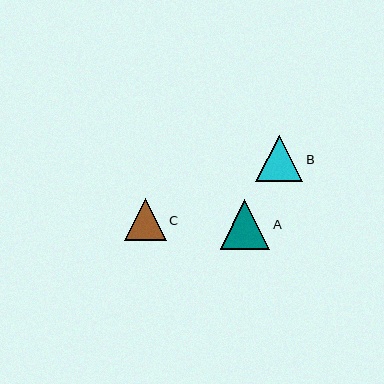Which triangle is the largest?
Triangle A is the largest with a size of approximately 49 pixels.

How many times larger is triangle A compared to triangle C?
Triangle A is approximately 1.2 times the size of triangle C.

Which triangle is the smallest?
Triangle C is the smallest with a size of approximately 42 pixels.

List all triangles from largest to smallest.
From largest to smallest: A, B, C.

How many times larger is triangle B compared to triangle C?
Triangle B is approximately 1.1 times the size of triangle C.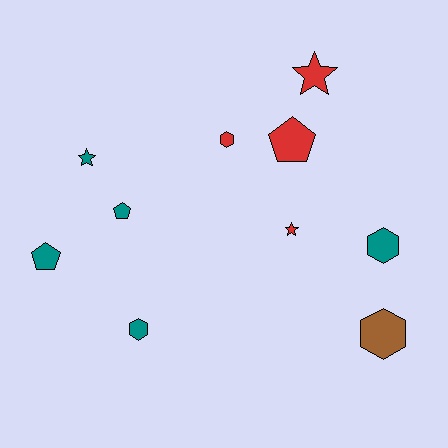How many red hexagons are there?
There is 1 red hexagon.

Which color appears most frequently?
Teal, with 5 objects.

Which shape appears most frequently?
Hexagon, with 4 objects.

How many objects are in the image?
There are 10 objects.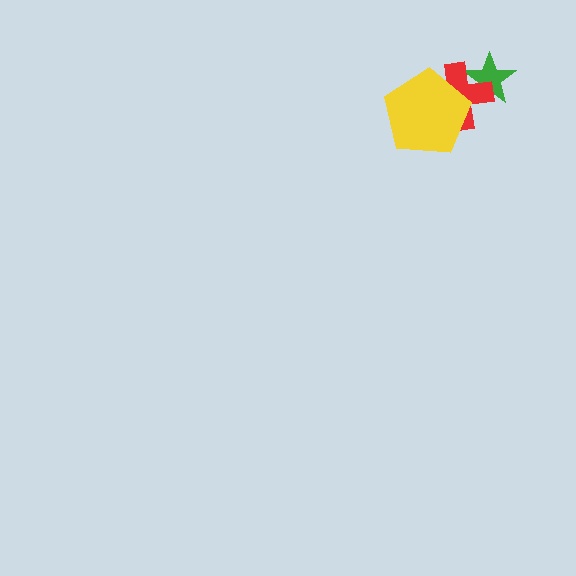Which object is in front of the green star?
The red cross is in front of the green star.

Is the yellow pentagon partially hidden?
No, no other shape covers it.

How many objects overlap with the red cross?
2 objects overlap with the red cross.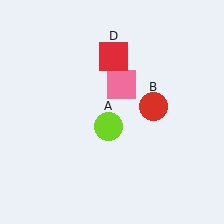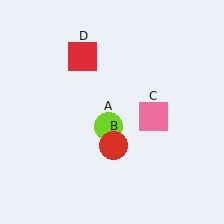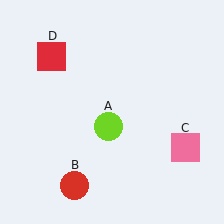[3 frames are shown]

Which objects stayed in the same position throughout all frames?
Lime circle (object A) remained stationary.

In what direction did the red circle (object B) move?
The red circle (object B) moved down and to the left.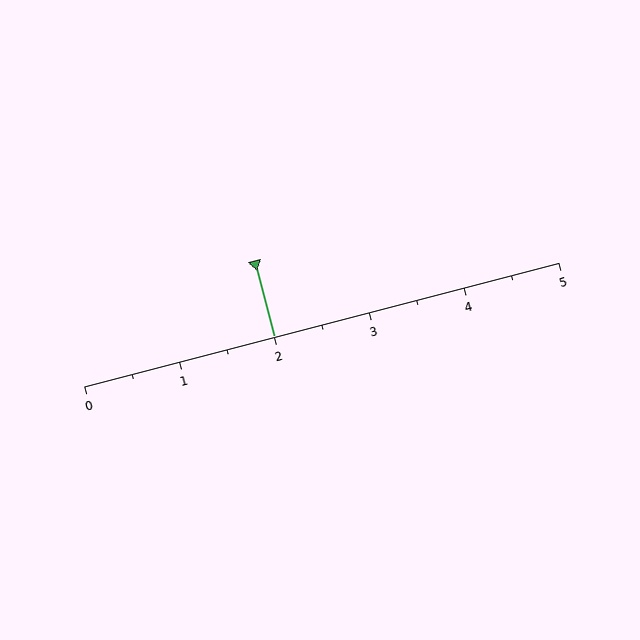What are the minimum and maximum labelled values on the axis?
The axis runs from 0 to 5.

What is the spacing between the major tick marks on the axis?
The major ticks are spaced 1 apart.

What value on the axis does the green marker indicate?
The marker indicates approximately 2.